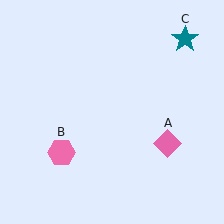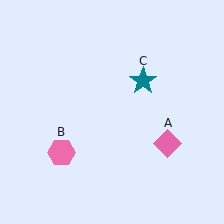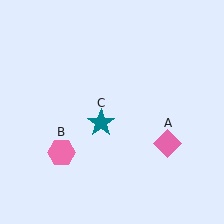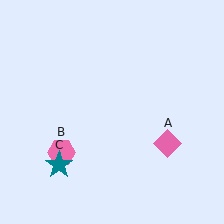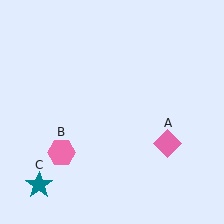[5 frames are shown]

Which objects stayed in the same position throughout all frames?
Pink diamond (object A) and pink hexagon (object B) remained stationary.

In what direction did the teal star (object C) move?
The teal star (object C) moved down and to the left.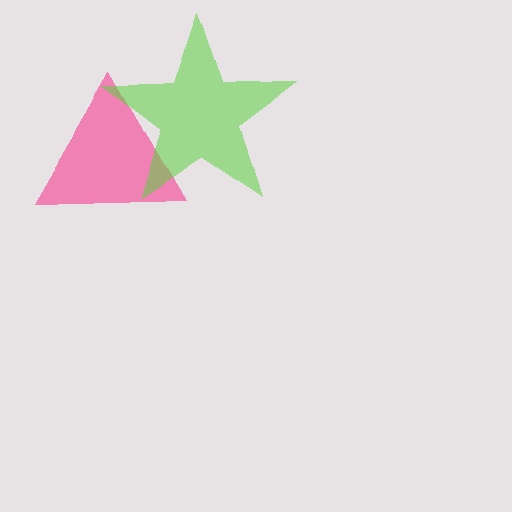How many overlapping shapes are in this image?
There are 2 overlapping shapes in the image.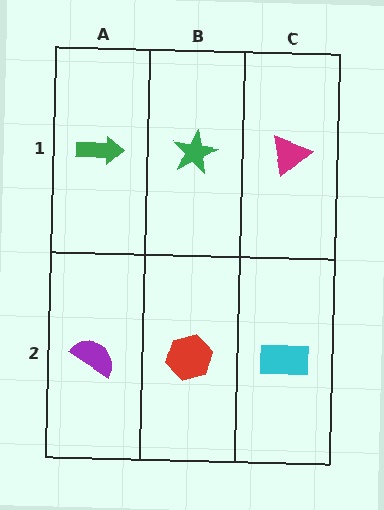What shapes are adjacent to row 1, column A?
A purple semicircle (row 2, column A), a green star (row 1, column B).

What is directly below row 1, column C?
A cyan rectangle.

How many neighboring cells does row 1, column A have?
2.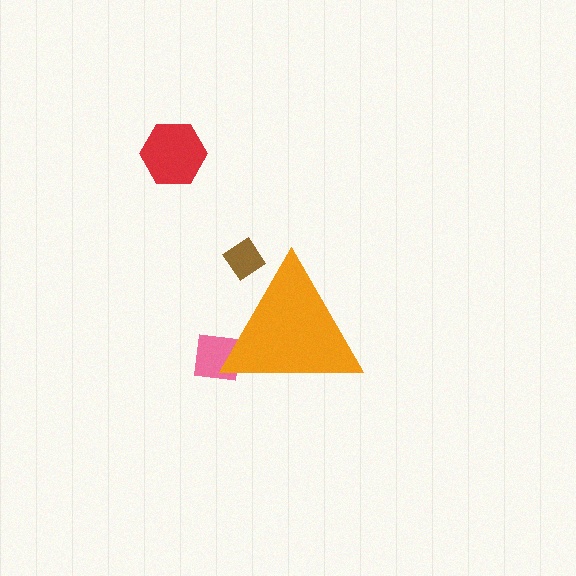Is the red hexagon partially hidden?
No, the red hexagon is fully visible.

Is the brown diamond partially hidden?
Yes, the brown diamond is partially hidden behind the orange triangle.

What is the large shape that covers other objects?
An orange triangle.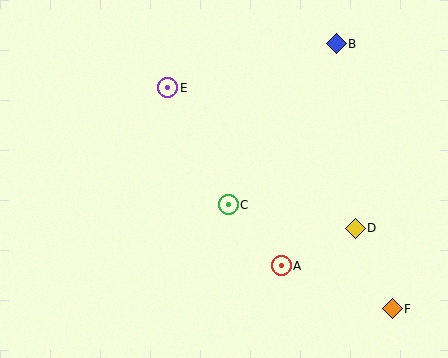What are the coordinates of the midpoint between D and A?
The midpoint between D and A is at (318, 247).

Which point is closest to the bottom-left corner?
Point C is closest to the bottom-left corner.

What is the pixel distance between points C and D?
The distance between C and D is 129 pixels.